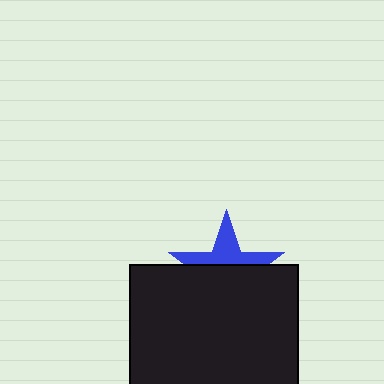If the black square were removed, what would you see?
You would see the complete blue star.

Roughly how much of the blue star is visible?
A small part of it is visible (roughly 41%).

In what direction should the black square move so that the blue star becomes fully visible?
The black square should move down. That is the shortest direction to clear the overlap and leave the blue star fully visible.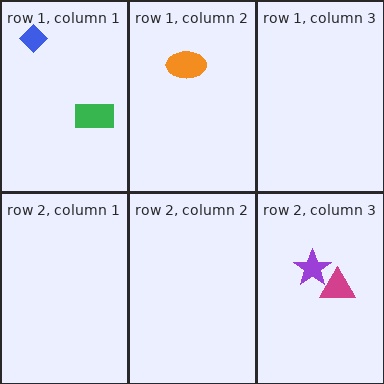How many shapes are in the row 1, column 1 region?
2.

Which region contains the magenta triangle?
The row 2, column 3 region.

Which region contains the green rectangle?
The row 1, column 1 region.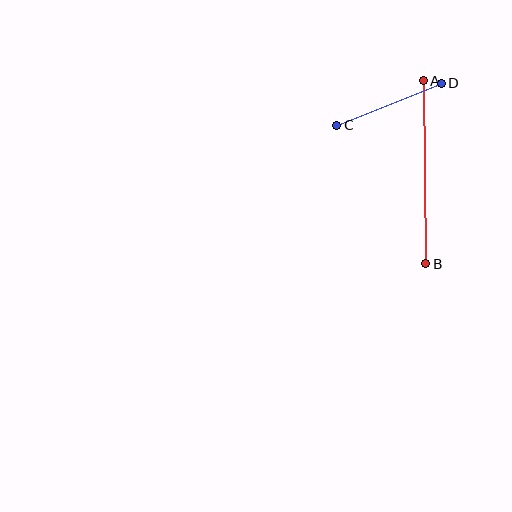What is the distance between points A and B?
The distance is approximately 183 pixels.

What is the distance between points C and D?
The distance is approximately 113 pixels.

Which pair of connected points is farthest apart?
Points A and B are farthest apart.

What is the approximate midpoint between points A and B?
The midpoint is at approximately (424, 172) pixels.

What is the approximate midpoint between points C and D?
The midpoint is at approximately (389, 104) pixels.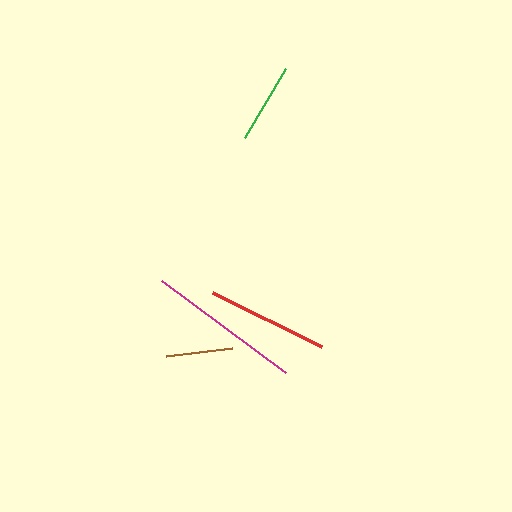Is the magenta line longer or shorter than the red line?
The magenta line is longer than the red line.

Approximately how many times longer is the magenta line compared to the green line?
The magenta line is approximately 1.9 times the length of the green line.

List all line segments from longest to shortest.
From longest to shortest: magenta, red, green, brown.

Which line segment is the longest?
The magenta line is the longest at approximately 154 pixels.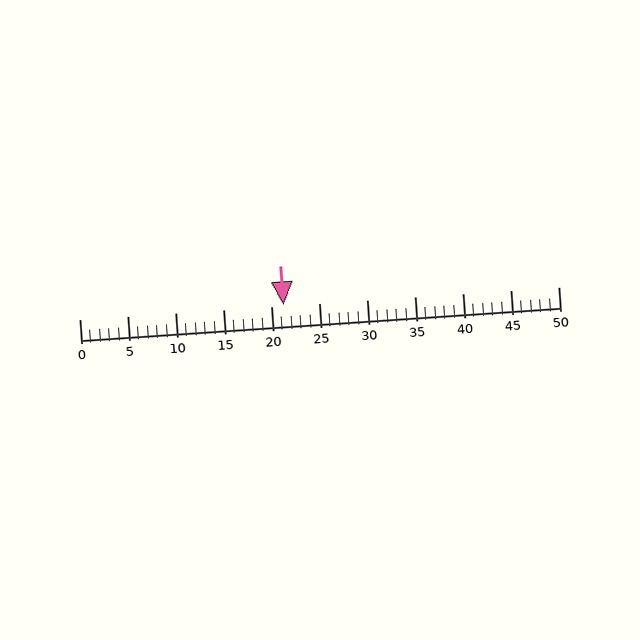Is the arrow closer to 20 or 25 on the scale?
The arrow is closer to 20.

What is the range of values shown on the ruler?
The ruler shows values from 0 to 50.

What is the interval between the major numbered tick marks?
The major tick marks are spaced 5 units apart.